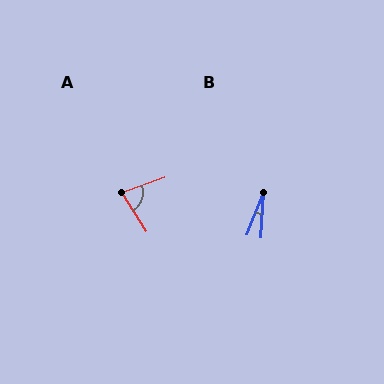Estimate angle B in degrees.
Approximately 17 degrees.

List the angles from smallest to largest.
B (17°), A (77°).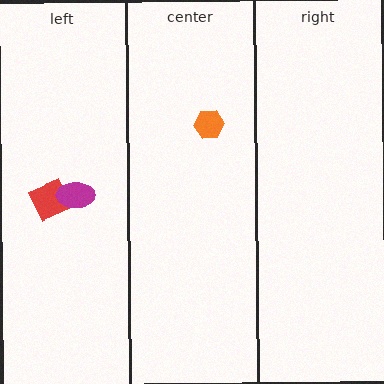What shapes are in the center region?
The orange hexagon.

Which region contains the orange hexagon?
The center region.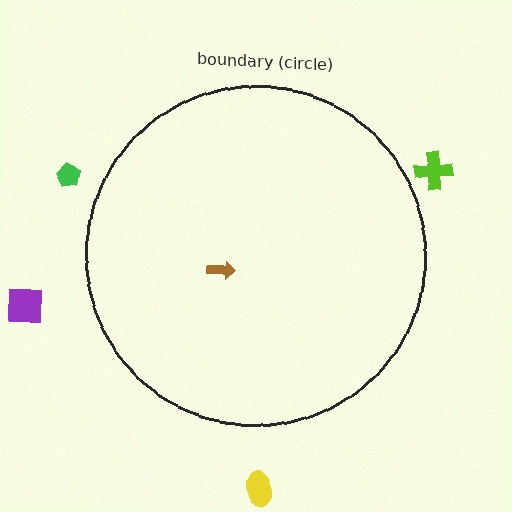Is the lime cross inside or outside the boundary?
Outside.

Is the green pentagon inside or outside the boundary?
Outside.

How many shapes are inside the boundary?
1 inside, 4 outside.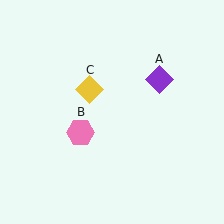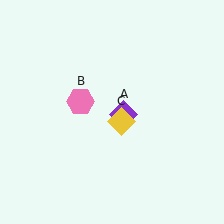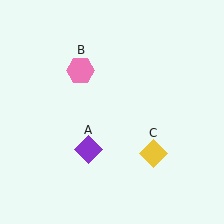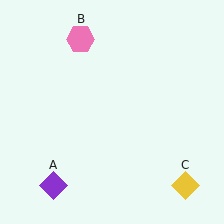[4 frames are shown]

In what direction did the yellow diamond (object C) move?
The yellow diamond (object C) moved down and to the right.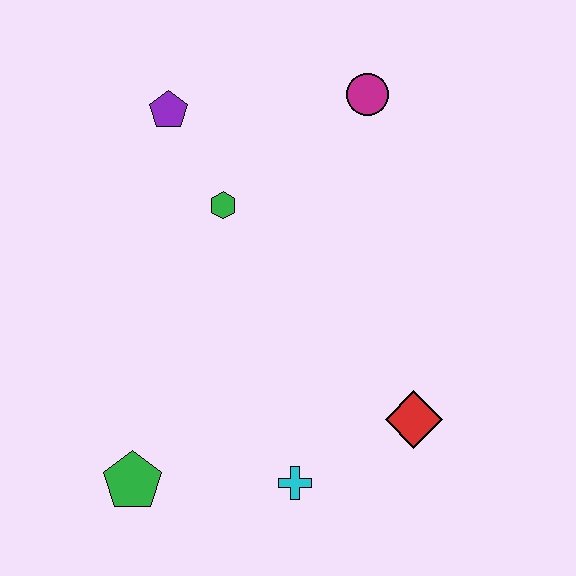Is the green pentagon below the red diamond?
Yes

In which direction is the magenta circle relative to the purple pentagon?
The magenta circle is to the right of the purple pentagon.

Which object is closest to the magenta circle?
The green hexagon is closest to the magenta circle.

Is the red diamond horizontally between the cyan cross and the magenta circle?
No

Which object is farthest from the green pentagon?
The magenta circle is farthest from the green pentagon.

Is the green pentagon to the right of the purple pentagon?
No